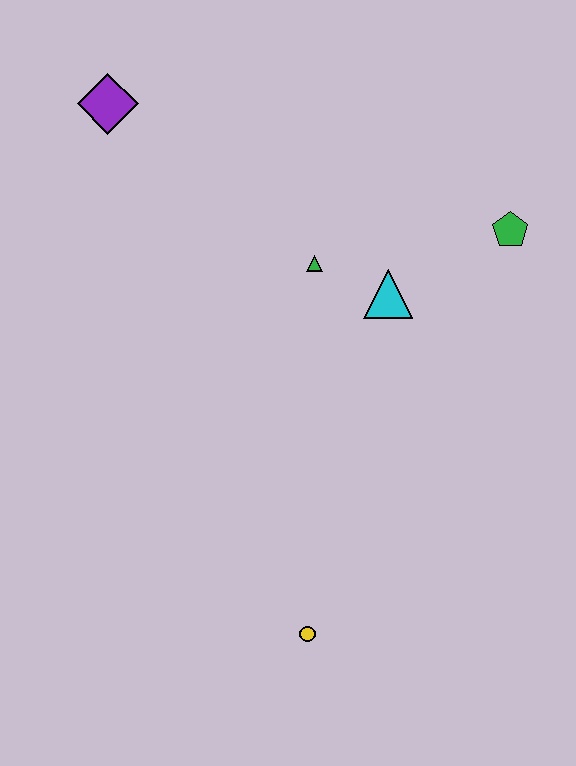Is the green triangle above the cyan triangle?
Yes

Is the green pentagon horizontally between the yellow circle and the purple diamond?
No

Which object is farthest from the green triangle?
The yellow circle is farthest from the green triangle.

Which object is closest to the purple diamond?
The green triangle is closest to the purple diamond.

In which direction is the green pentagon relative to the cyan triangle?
The green pentagon is to the right of the cyan triangle.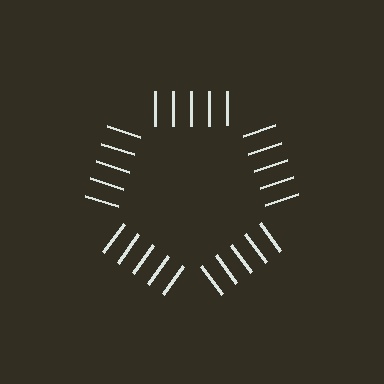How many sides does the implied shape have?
5 sides — the line-ends trace a pentagon.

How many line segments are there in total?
25 — 5 along each of the 5 edges.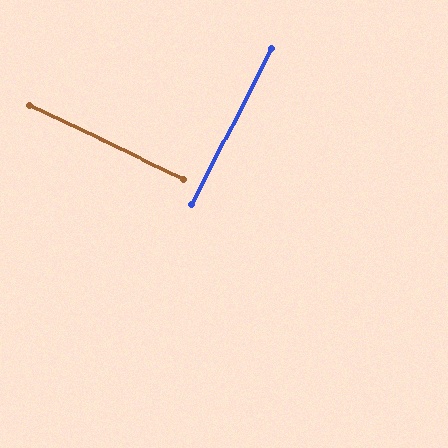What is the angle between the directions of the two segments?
Approximately 88 degrees.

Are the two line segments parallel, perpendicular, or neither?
Perpendicular — they meet at approximately 88°.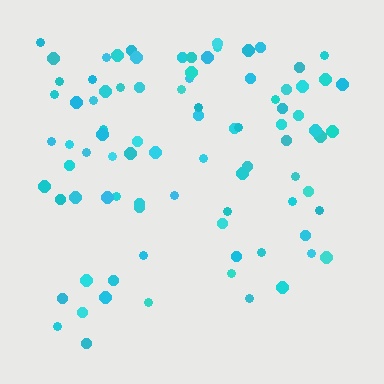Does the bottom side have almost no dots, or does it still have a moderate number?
Still a moderate number, just noticeably fewer than the top.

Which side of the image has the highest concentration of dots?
The top.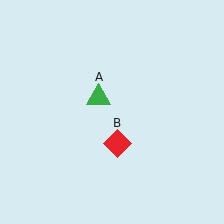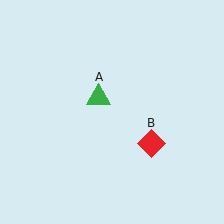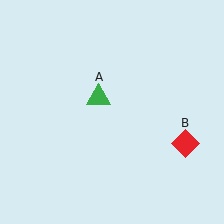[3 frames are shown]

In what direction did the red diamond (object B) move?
The red diamond (object B) moved right.